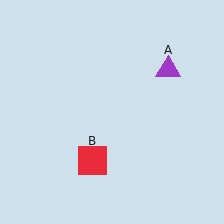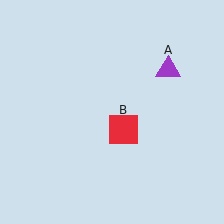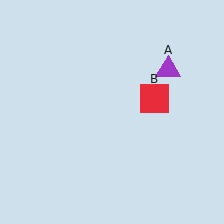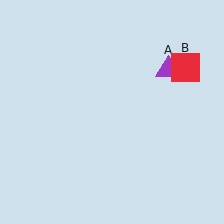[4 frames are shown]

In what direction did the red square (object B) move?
The red square (object B) moved up and to the right.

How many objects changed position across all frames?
1 object changed position: red square (object B).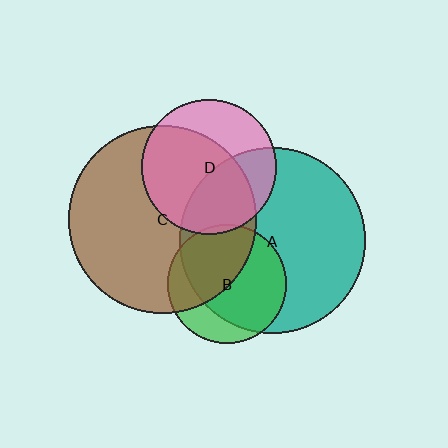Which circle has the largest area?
Circle C (brown).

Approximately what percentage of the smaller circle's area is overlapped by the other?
Approximately 40%.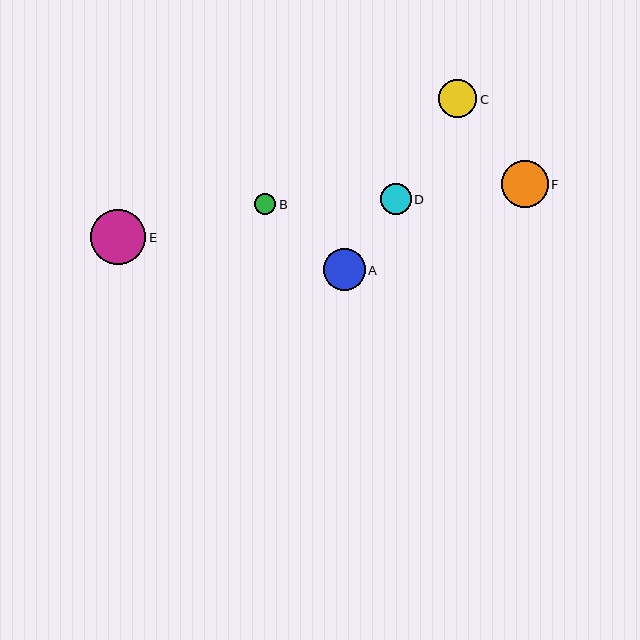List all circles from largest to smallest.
From largest to smallest: E, F, A, C, D, B.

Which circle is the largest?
Circle E is the largest with a size of approximately 55 pixels.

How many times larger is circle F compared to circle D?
Circle F is approximately 1.5 times the size of circle D.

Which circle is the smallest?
Circle B is the smallest with a size of approximately 21 pixels.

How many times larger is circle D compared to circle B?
Circle D is approximately 1.5 times the size of circle B.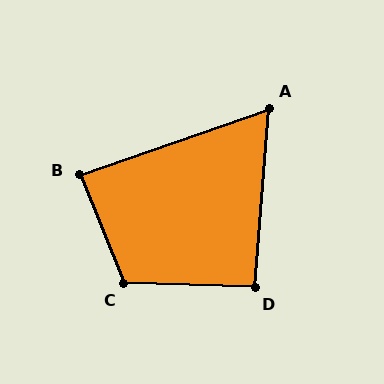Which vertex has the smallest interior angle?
A, at approximately 66 degrees.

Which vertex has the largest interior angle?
C, at approximately 114 degrees.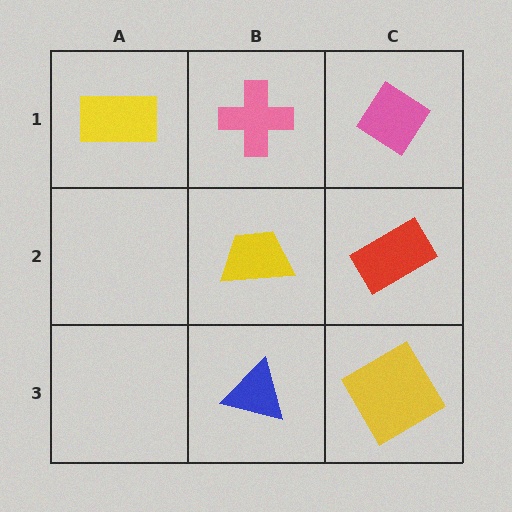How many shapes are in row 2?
2 shapes.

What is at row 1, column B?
A pink cross.